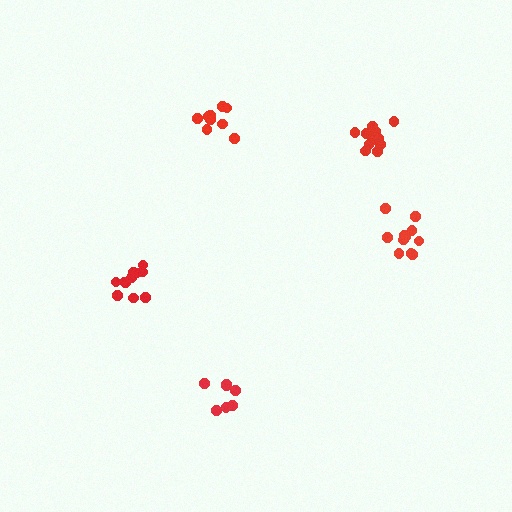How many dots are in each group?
Group 1: 12 dots, Group 2: 13 dots, Group 3: 9 dots, Group 4: 13 dots, Group 5: 7 dots (54 total).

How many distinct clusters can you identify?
There are 5 distinct clusters.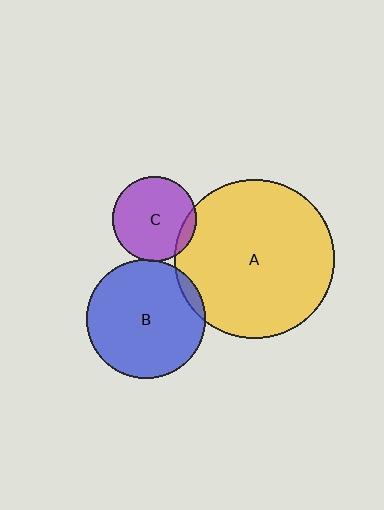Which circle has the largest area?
Circle A (yellow).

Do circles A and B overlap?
Yes.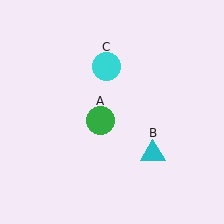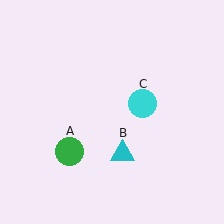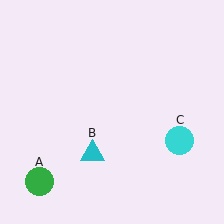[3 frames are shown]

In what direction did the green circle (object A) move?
The green circle (object A) moved down and to the left.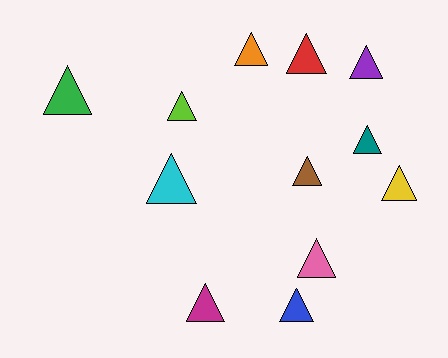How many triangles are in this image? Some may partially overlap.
There are 12 triangles.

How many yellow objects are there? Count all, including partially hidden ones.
There is 1 yellow object.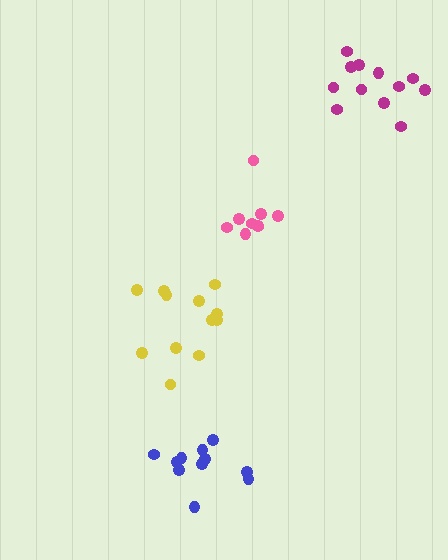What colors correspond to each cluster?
The clusters are colored: yellow, pink, blue, magenta.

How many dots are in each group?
Group 1: 12 dots, Group 2: 9 dots, Group 3: 11 dots, Group 4: 12 dots (44 total).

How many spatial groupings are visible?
There are 4 spatial groupings.